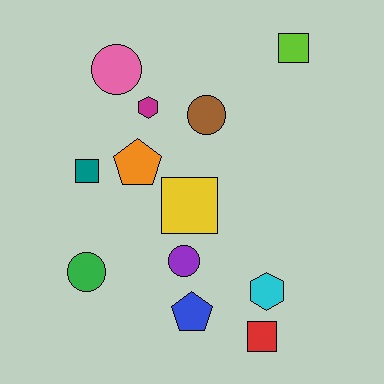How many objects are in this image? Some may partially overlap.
There are 12 objects.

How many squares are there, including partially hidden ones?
There are 4 squares.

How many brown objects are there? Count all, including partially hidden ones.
There is 1 brown object.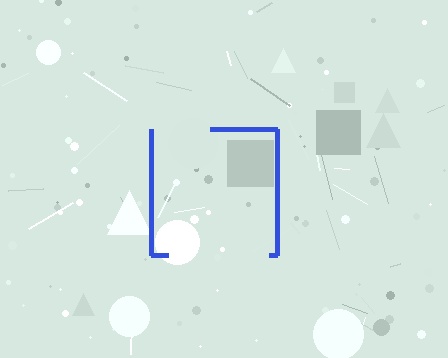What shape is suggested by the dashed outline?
The dashed outline suggests a square.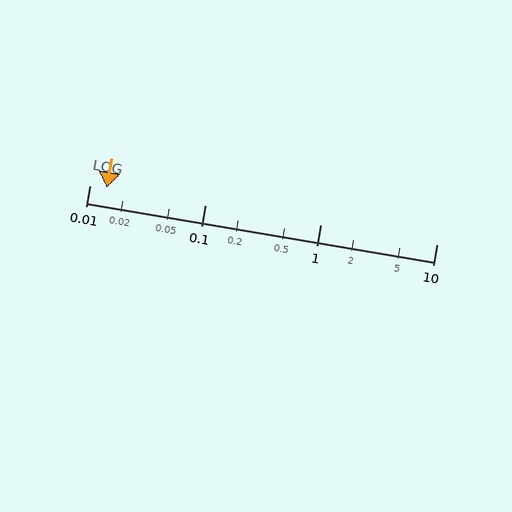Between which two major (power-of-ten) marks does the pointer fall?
The pointer is between 0.01 and 0.1.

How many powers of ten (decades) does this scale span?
The scale spans 3 decades, from 0.01 to 10.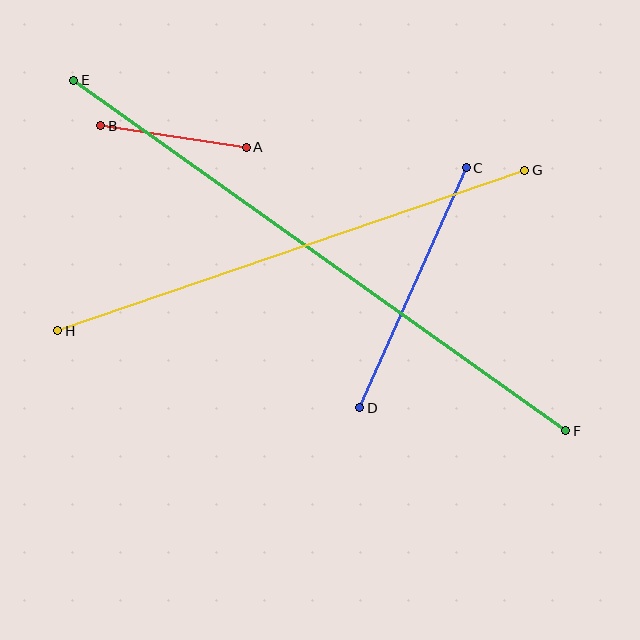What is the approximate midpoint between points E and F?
The midpoint is at approximately (320, 256) pixels.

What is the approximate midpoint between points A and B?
The midpoint is at approximately (173, 137) pixels.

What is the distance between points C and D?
The distance is approximately 263 pixels.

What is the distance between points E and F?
The distance is approximately 604 pixels.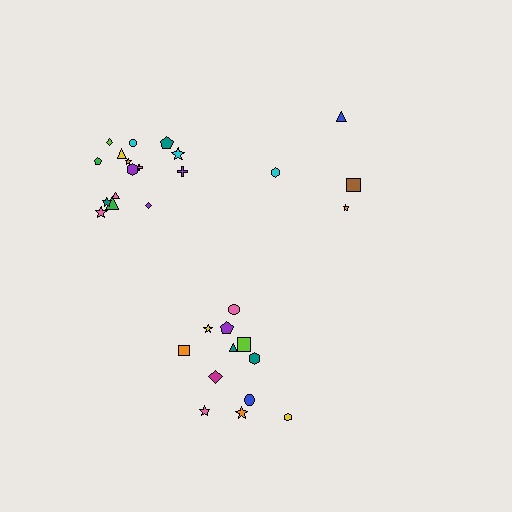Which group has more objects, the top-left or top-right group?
The top-left group.